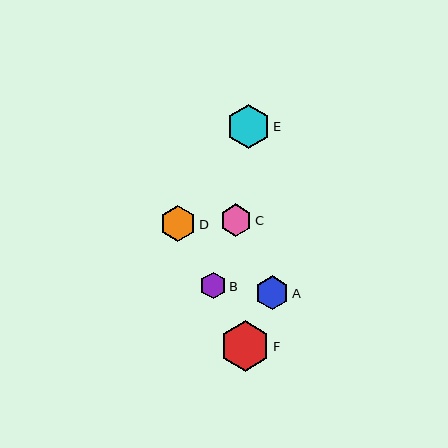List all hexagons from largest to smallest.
From largest to smallest: F, E, D, A, C, B.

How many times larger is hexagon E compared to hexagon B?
Hexagon E is approximately 1.6 times the size of hexagon B.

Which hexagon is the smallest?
Hexagon B is the smallest with a size of approximately 26 pixels.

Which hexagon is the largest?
Hexagon F is the largest with a size of approximately 50 pixels.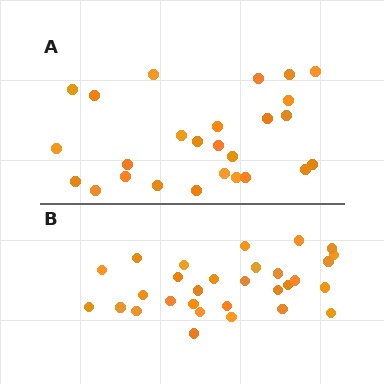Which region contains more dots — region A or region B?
Region B (the bottom region) has more dots.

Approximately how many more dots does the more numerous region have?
Region B has about 4 more dots than region A.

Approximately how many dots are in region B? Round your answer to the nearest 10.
About 30 dots.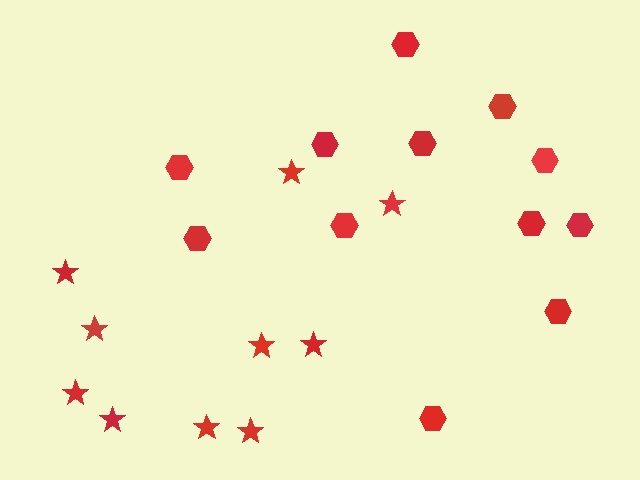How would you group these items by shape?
There are 2 groups: one group of stars (10) and one group of hexagons (12).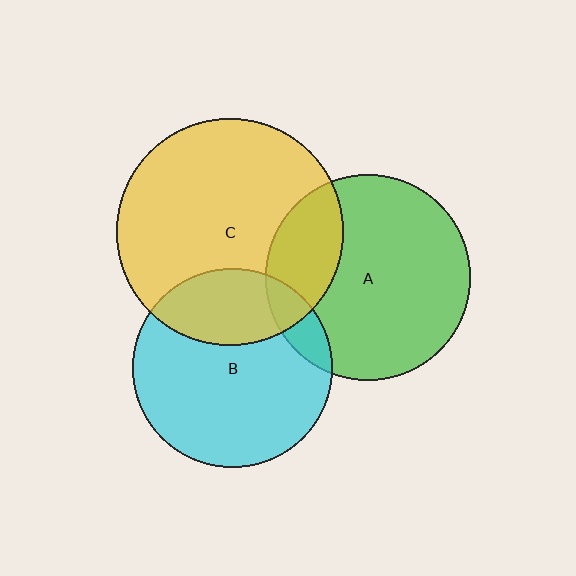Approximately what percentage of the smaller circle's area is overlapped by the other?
Approximately 30%.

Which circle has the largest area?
Circle C (yellow).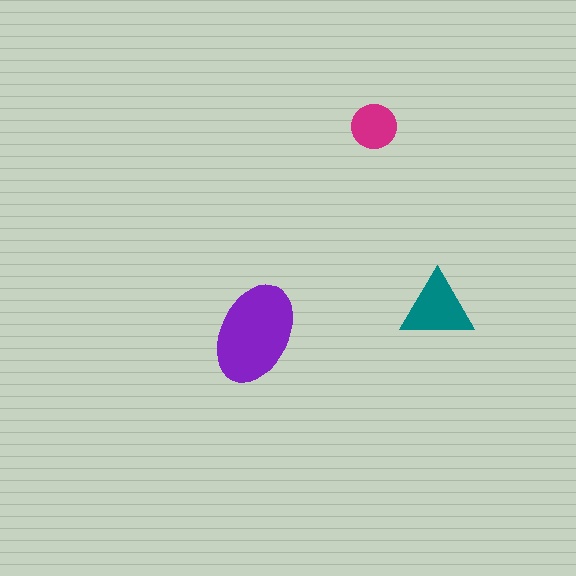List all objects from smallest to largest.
The magenta circle, the teal triangle, the purple ellipse.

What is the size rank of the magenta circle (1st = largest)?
3rd.